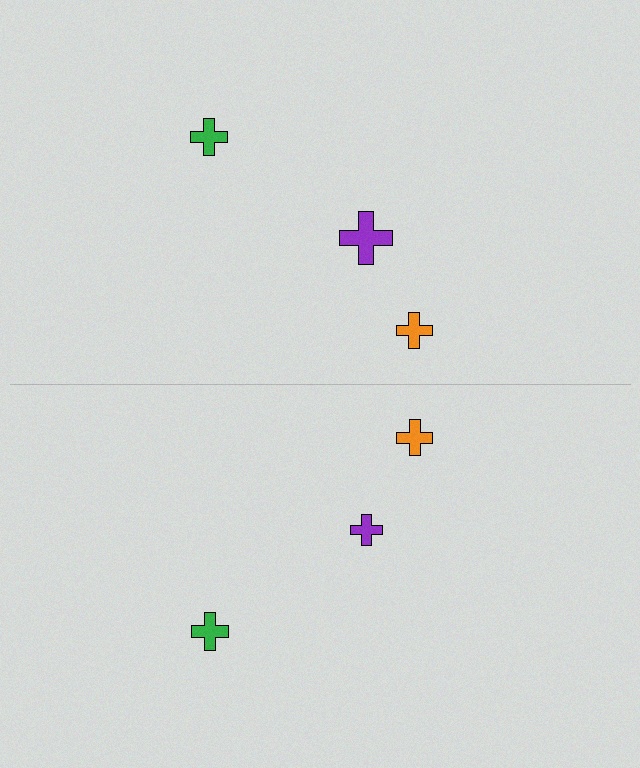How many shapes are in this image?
There are 6 shapes in this image.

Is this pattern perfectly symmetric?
No, the pattern is not perfectly symmetric. The purple cross on the bottom side has a different size than its mirror counterpart.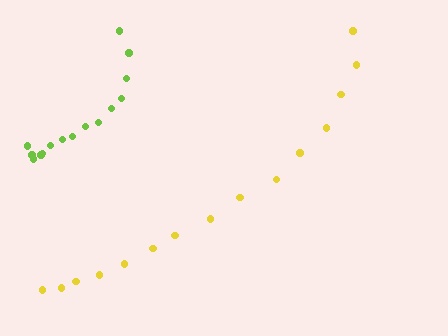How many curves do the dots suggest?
There are 2 distinct paths.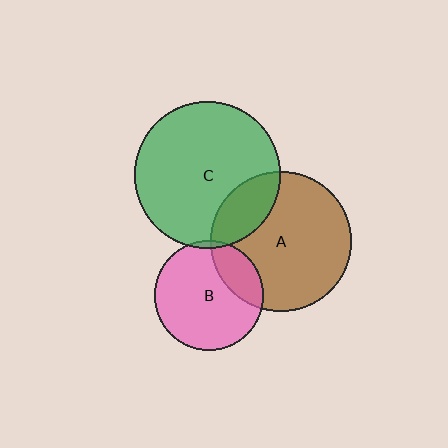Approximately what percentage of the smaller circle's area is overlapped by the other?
Approximately 20%.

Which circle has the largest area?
Circle C (green).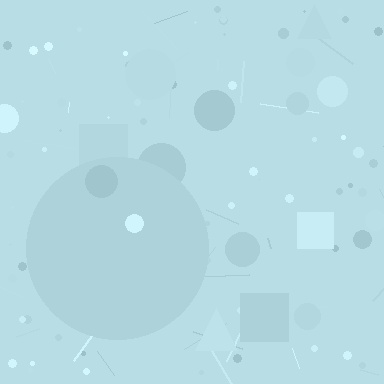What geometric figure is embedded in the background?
A circle is embedded in the background.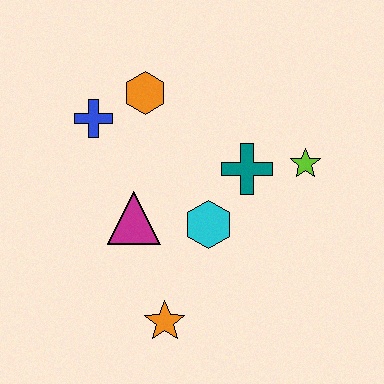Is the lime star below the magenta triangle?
No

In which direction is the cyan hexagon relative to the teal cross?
The cyan hexagon is below the teal cross.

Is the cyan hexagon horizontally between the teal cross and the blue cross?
Yes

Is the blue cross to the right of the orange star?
No